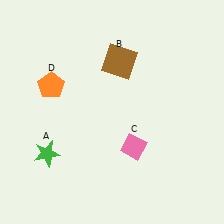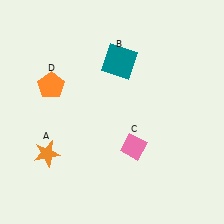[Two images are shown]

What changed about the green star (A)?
In Image 1, A is green. In Image 2, it changed to orange.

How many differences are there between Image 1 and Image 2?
There are 2 differences between the two images.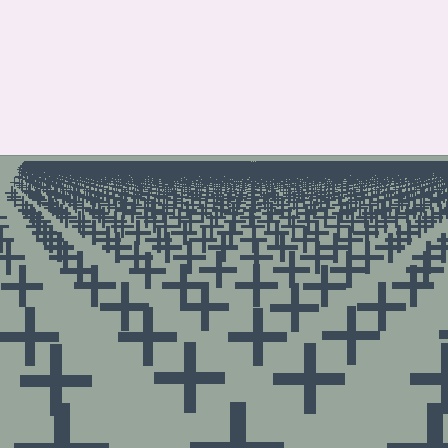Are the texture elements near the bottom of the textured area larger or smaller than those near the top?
Larger. Near the bottom, elements are closer to the viewer and appear at a bigger on-screen size.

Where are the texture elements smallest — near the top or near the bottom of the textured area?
Near the top.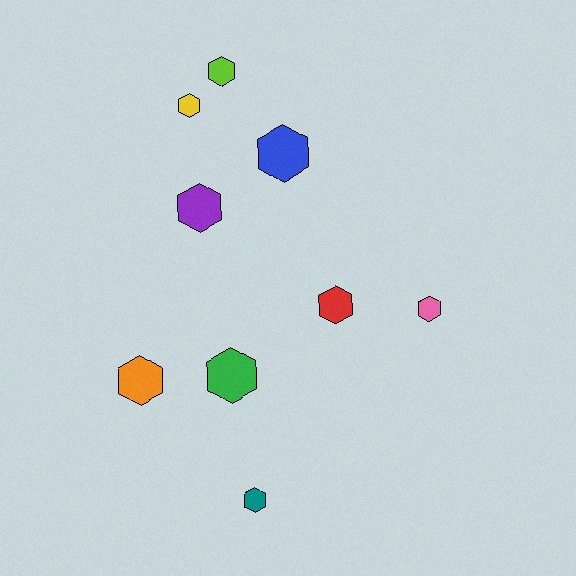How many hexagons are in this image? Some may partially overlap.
There are 9 hexagons.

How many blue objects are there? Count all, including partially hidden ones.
There is 1 blue object.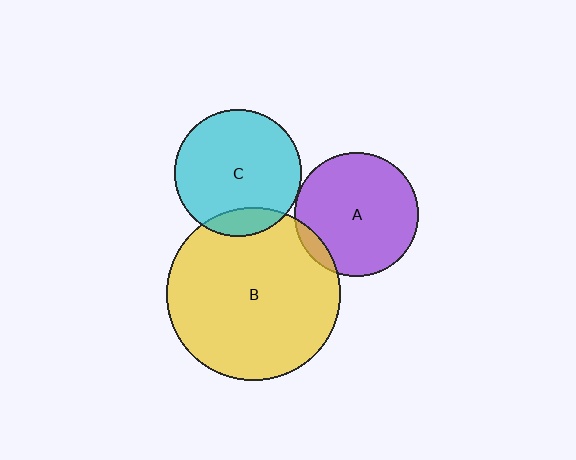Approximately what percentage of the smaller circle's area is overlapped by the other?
Approximately 5%.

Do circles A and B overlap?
Yes.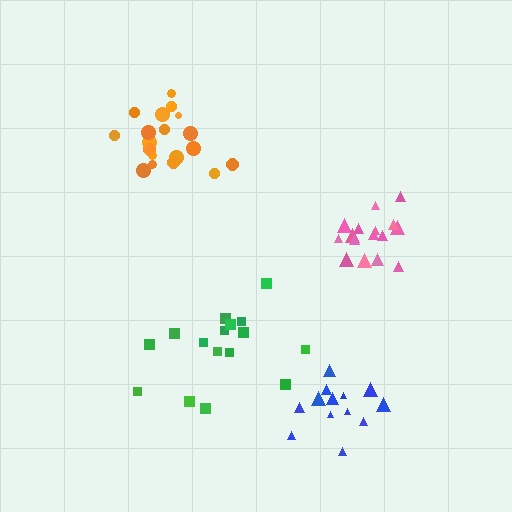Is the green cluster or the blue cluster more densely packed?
Blue.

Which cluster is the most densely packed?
Pink.